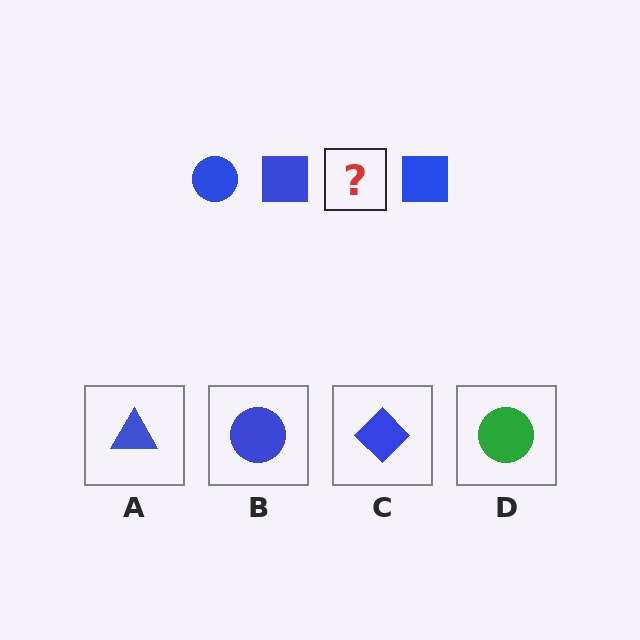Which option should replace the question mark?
Option B.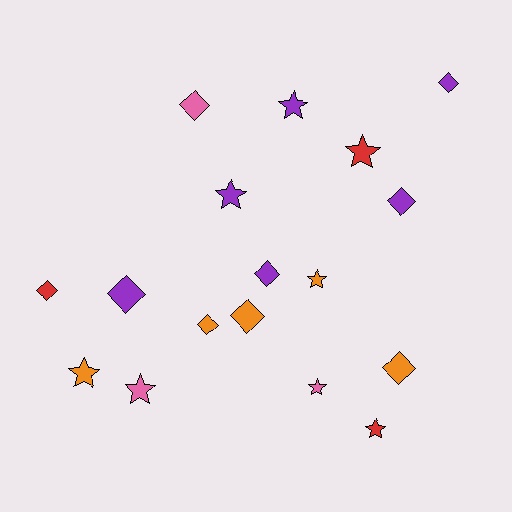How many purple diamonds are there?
There are 4 purple diamonds.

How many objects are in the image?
There are 17 objects.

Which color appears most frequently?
Purple, with 6 objects.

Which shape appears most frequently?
Diamond, with 9 objects.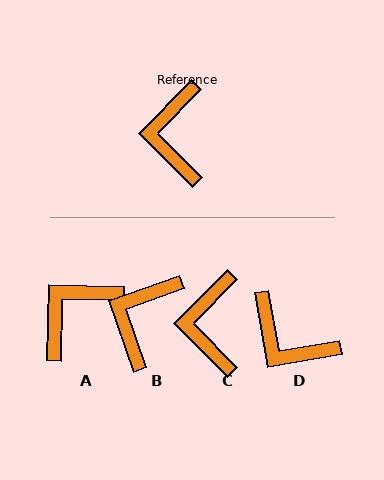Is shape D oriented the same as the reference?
No, it is off by about 54 degrees.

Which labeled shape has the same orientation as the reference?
C.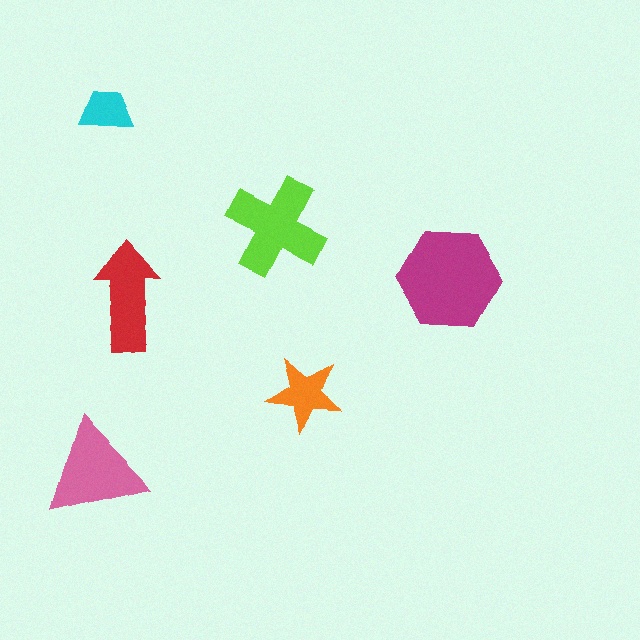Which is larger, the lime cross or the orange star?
The lime cross.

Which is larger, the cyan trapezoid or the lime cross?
The lime cross.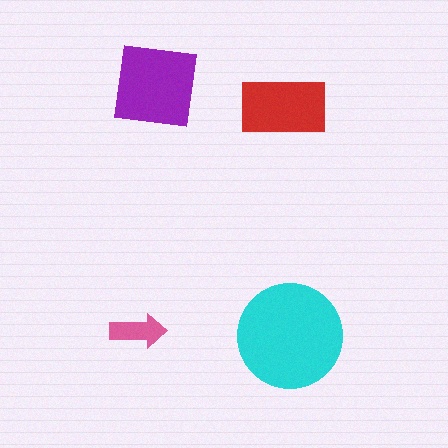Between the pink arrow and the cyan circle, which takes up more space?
The cyan circle.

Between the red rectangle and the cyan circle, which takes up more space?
The cyan circle.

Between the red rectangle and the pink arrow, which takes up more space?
The red rectangle.